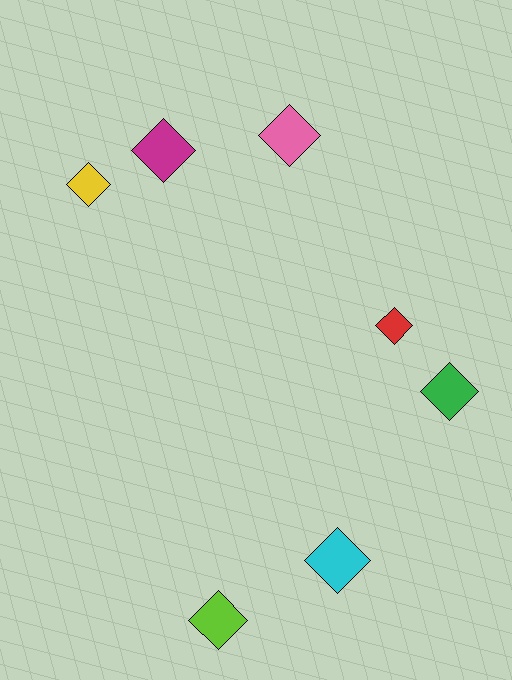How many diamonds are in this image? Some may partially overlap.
There are 7 diamonds.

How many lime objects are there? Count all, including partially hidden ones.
There is 1 lime object.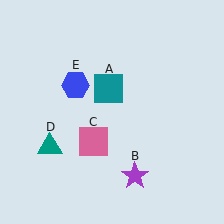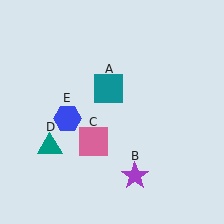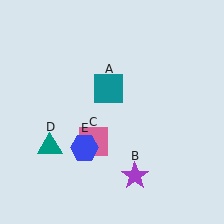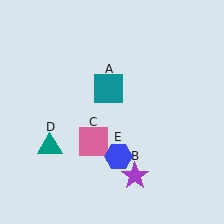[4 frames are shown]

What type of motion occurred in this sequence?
The blue hexagon (object E) rotated counterclockwise around the center of the scene.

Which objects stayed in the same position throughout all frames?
Teal square (object A) and purple star (object B) and pink square (object C) and teal triangle (object D) remained stationary.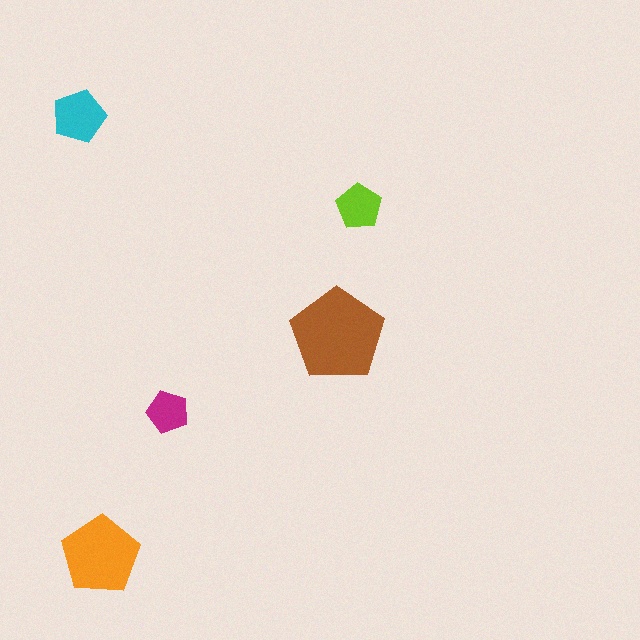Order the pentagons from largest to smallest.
the brown one, the orange one, the cyan one, the lime one, the magenta one.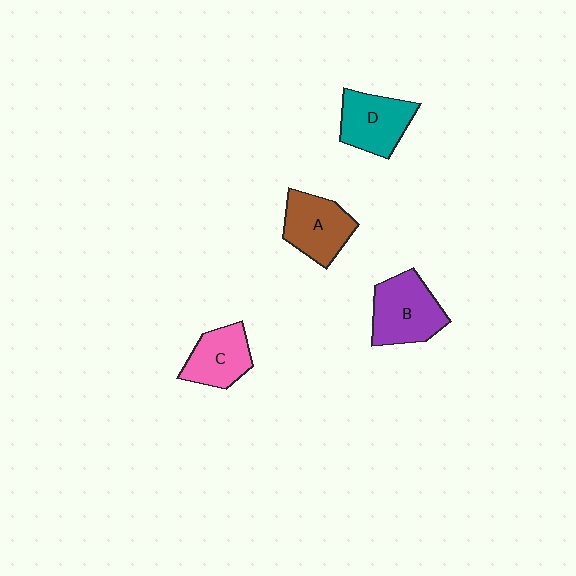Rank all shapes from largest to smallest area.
From largest to smallest: B (purple), A (brown), D (teal), C (pink).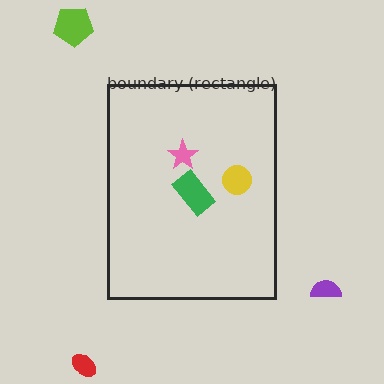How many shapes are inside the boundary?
3 inside, 3 outside.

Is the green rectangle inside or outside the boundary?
Inside.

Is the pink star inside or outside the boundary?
Inside.